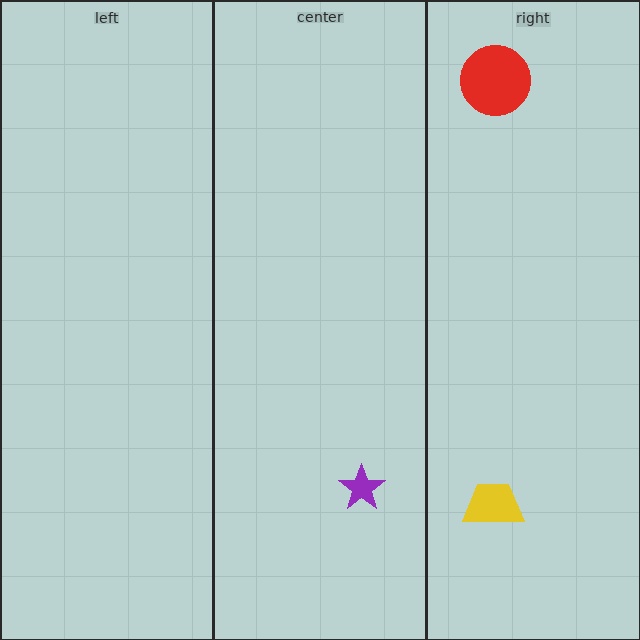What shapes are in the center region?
The purple star.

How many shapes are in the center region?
1.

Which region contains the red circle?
The right region.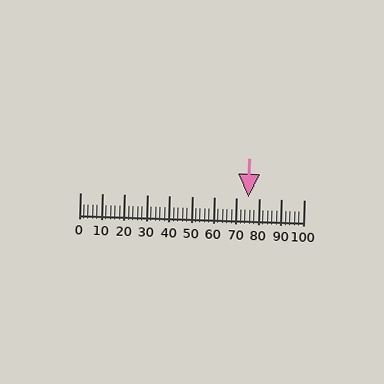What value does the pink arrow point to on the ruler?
The pink arrow points to approximately 75.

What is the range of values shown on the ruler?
The ruler shows values from 0 to 100.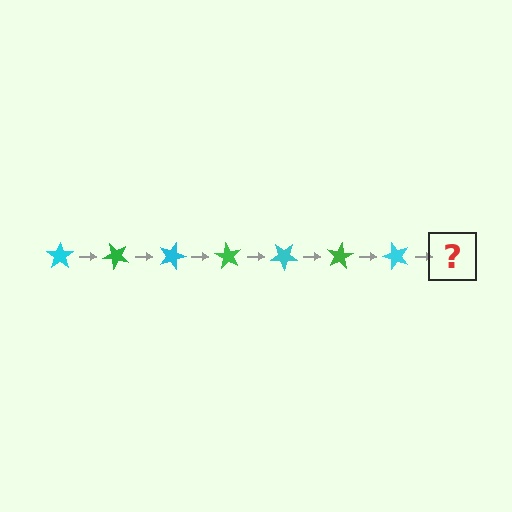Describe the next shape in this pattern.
It should be a green star, rotated 315 degrees from the start.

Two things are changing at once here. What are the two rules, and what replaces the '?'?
The two rules are that it rotates 45 degrees each step and the color cycles through cyan and green. The '?' should be a green star, rotated 315 degrees from the start.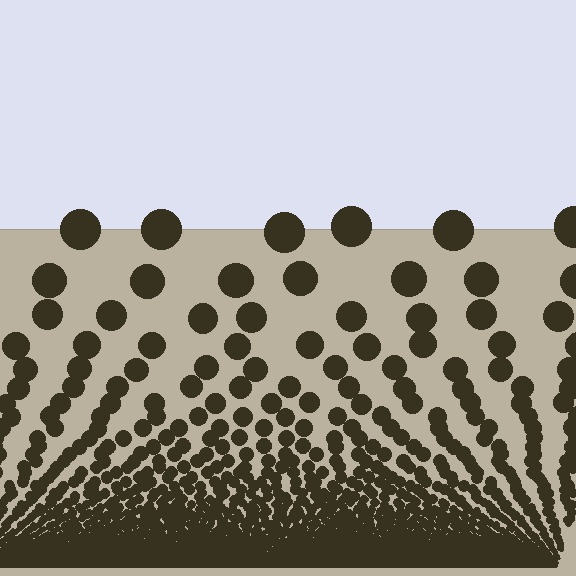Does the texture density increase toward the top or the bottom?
Density increases toward the bottom.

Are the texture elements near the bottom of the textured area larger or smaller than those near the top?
Smaller. The gradient is inverted — elements near the bottom are smaller and denser.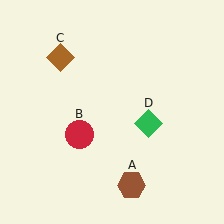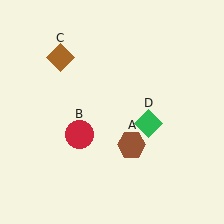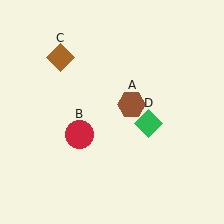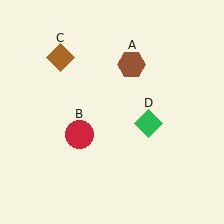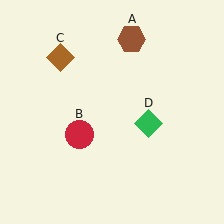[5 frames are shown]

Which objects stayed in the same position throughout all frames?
Red circle (object B) and brown diamond (object C) and green diamond (object D) remained stationary.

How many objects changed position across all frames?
1 object changed position: brown hexagon (object A).